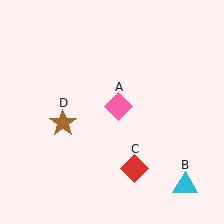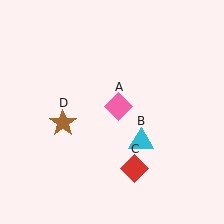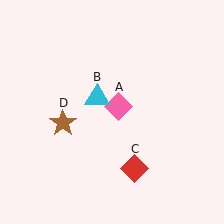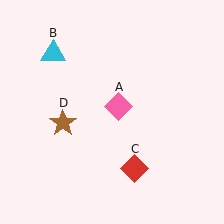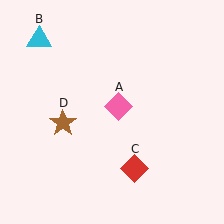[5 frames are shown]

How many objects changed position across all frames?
1 object changed position: cyan triangle (object B).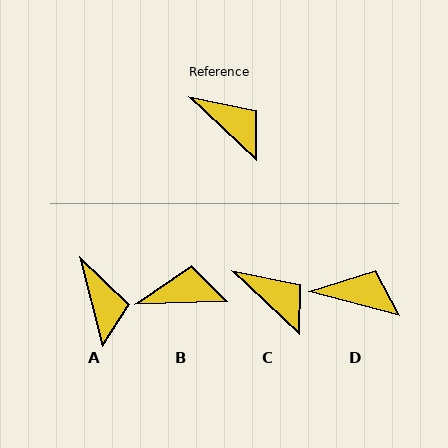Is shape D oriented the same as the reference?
No, it is off by about 29 degrees.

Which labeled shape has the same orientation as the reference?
C.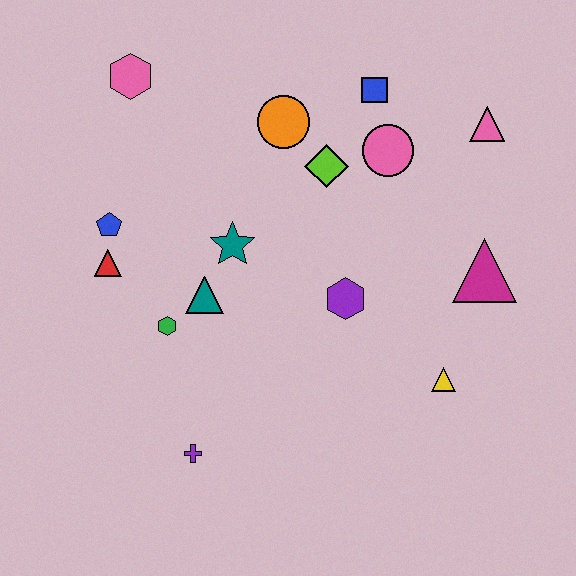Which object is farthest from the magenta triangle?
The pink hexagon is farthest from the magenta triangle.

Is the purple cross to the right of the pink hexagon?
Yes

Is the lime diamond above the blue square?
No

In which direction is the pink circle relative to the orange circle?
The pink circle is to the right of the orange circle.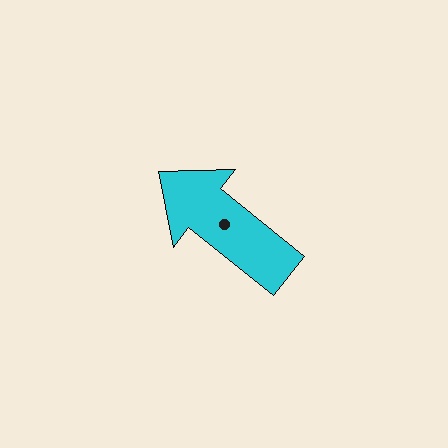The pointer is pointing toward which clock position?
Roughly 10 o'clock.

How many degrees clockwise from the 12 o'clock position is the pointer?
Approximately 309 degrees.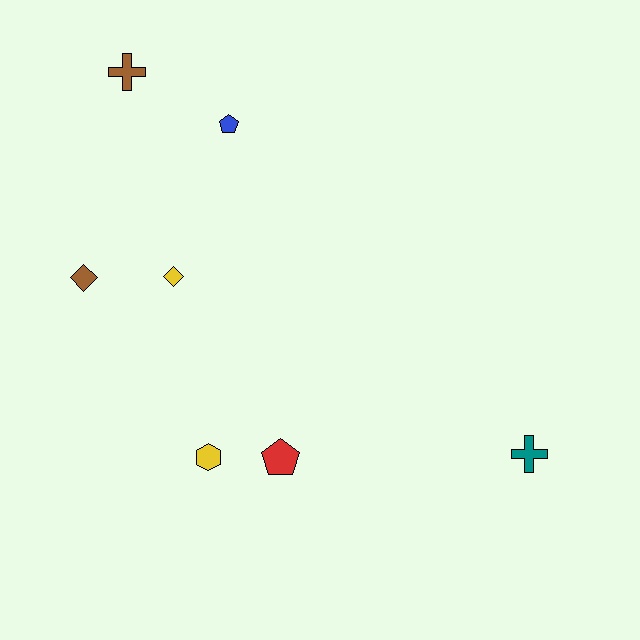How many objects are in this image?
There are 7 objects.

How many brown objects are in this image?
There are 2 brown objects.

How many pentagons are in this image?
There are 2 pentagons.